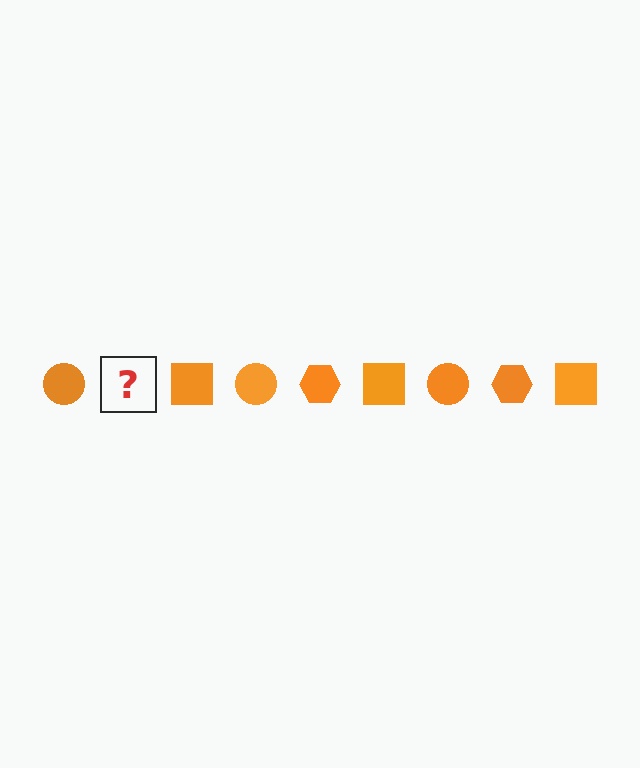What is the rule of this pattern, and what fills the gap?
The rule is that the pattern cycles through circle, hexagon, square shapes in orange. The gap should be filled with an orange hexagon.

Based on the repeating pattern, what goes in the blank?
The blank should be an orange hexagon.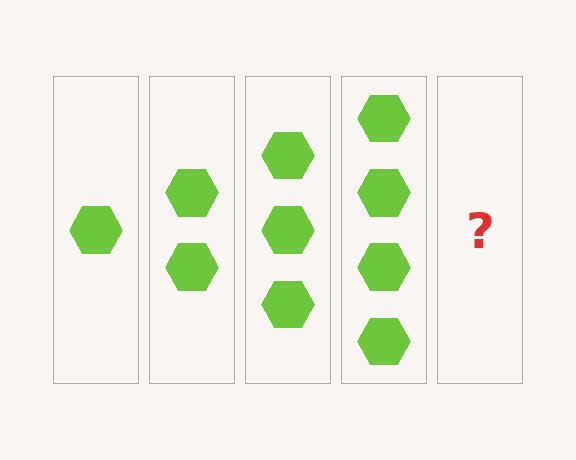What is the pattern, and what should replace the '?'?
The pattern is that each step adds one more hexagon. The '?' should be 5 hexagons.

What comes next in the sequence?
The next element should be 5 hexagons.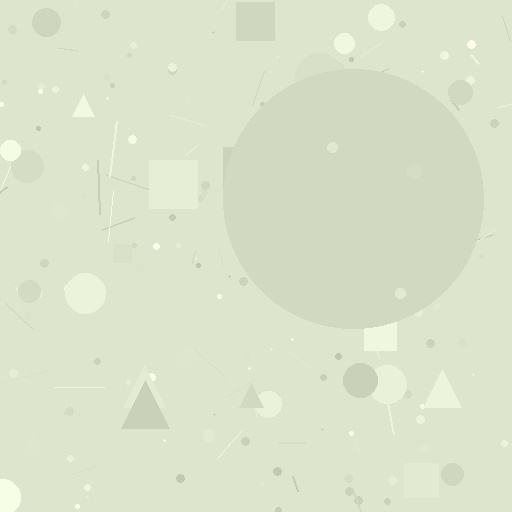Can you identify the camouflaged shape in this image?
The camouflaged shape is a circle.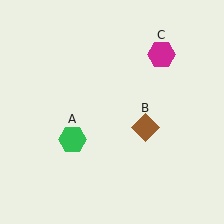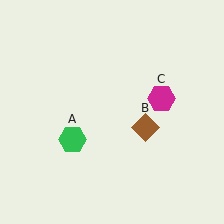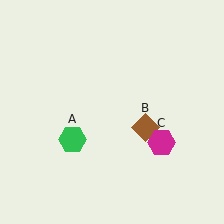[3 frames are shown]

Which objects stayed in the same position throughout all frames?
Green hexagon (object A) and brown diamond (object B) remained stationary.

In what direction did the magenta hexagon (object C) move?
The magenta hexagon (object C) moved down.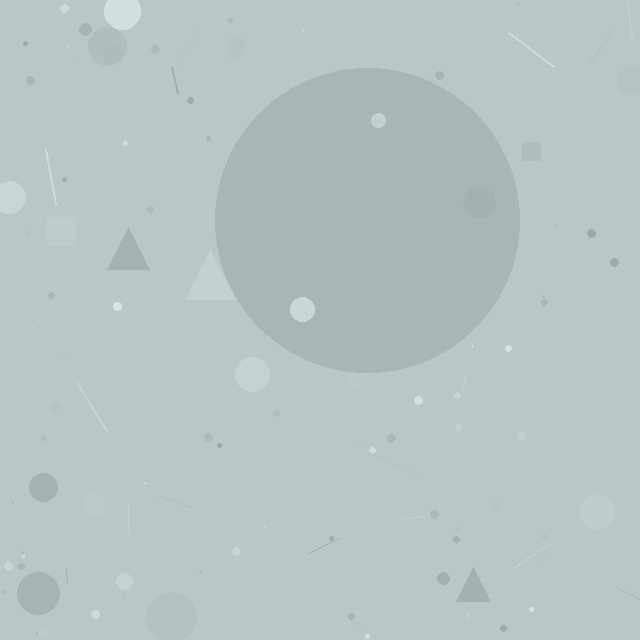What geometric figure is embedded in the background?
A circle is embedded in the background.